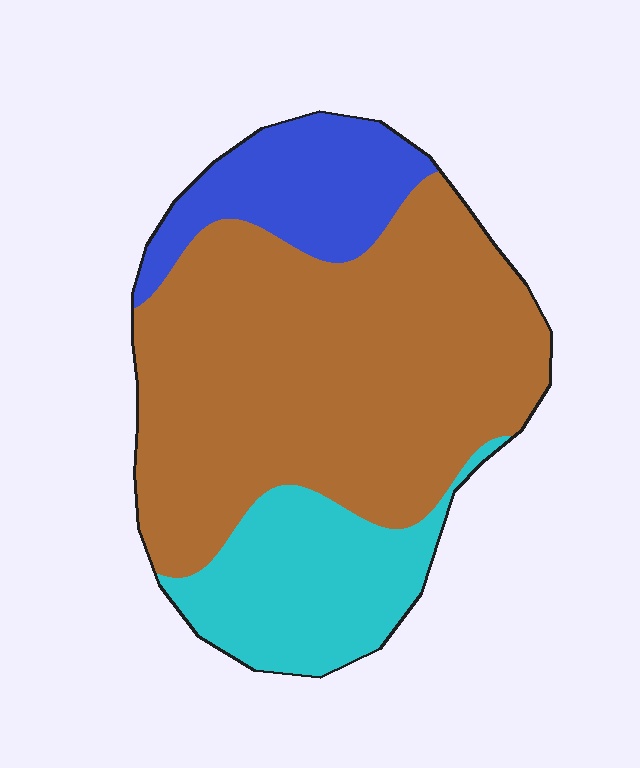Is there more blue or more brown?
Brown.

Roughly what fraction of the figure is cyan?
Cyan takes up between a sixth and a third of the figure.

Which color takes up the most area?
Brown, at roughly 65%.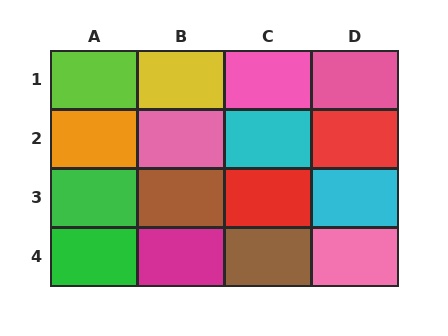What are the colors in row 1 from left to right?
Lime, yellow, pink, pink.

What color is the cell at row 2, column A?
Orange.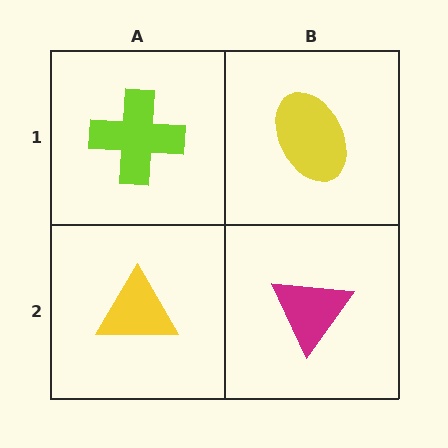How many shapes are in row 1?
2 shapes.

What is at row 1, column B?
A yellow ellipse.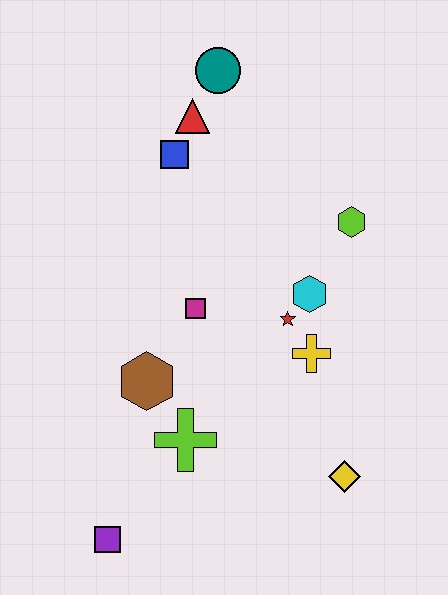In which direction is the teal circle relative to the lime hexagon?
The teal circle is above the lime hexagon.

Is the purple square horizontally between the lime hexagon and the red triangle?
No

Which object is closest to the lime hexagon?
The cyan hexagon is closest to the lime hexagon.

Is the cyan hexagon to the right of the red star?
Yes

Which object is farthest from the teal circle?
The purple square is farthest from the teal circle.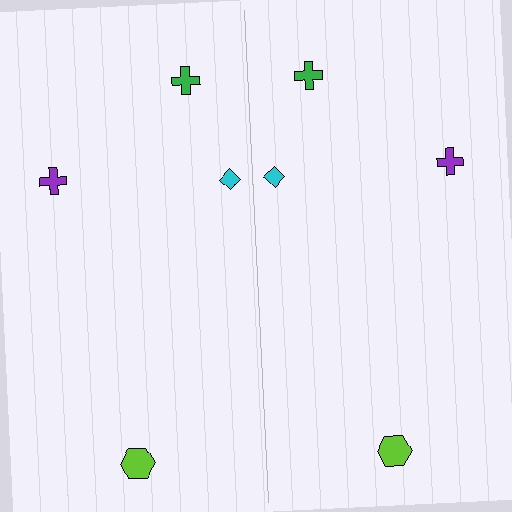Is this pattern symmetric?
Yes, this pattern has bilateral (reflection) symmetry.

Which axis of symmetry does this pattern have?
The pattern has a vertical axis of symmetry running through the center of the image.